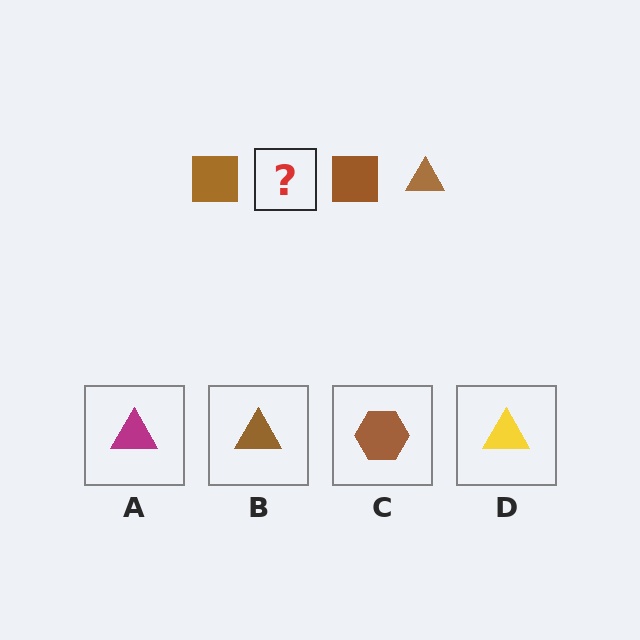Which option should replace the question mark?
Option B.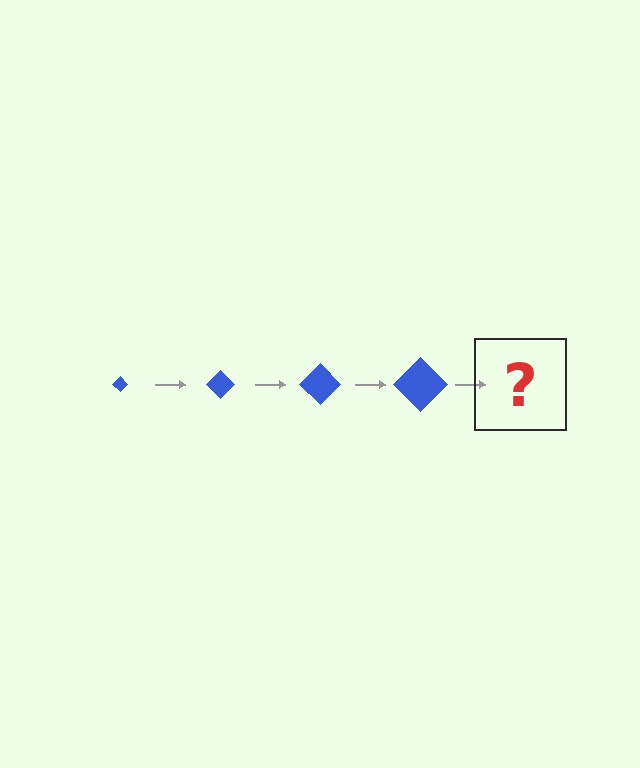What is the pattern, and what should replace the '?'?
The pattern is that the diamond gets progressively larger each step. The '?' should be a blue diamond, larger than the previous one.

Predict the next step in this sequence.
The next step is a blue diamond, larger than the previous one.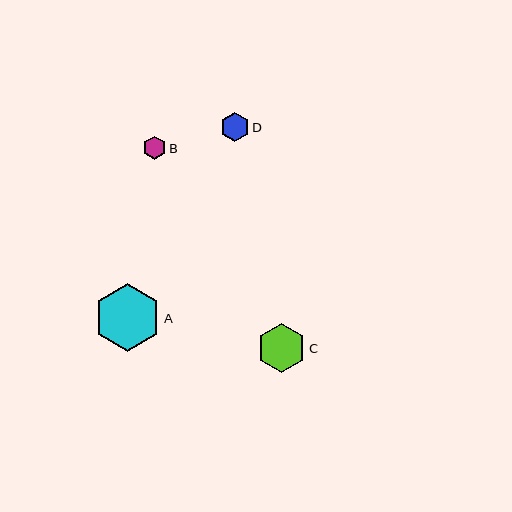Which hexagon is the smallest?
Hexagon B is the smallest with a size of approximately 23 pixels.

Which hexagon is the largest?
Hexagon A is the largest with a size of approximately 68 pixels.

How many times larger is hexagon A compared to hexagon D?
Hexagon A is approximately 2.4 times the size of hexagon D.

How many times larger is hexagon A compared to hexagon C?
Hexagon A is approximately 1.4 times the size of hexagon C.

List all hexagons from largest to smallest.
From largest to smallest: A, C, D, B.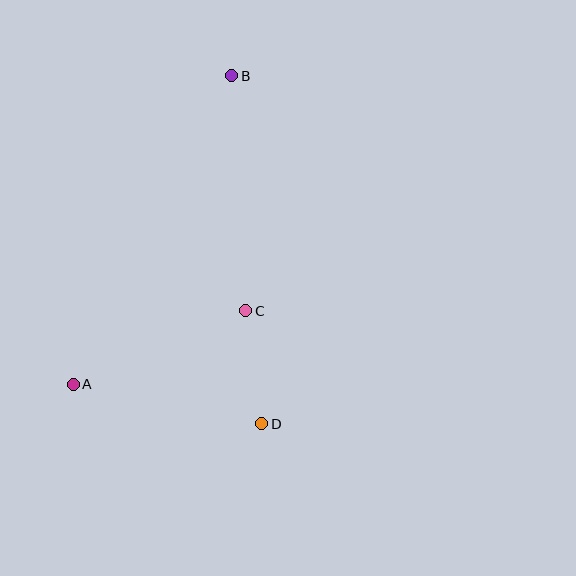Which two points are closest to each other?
Points C and D are closest to each other.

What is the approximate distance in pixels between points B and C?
The distance between B and C is approximately 236 pixels.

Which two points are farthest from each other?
Points B and D are farthest from each other.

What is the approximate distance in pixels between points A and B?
The distance between A and B is approximately 347 pixels.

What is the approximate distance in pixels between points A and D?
The distance between A and D is approximately 193 pixels.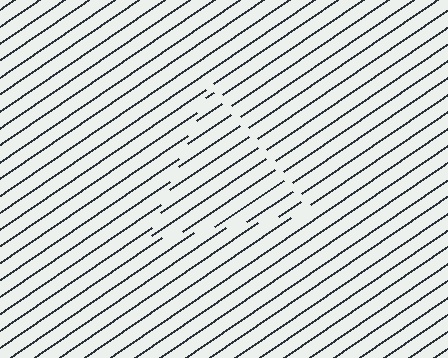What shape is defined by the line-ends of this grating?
An illusory triangle. The interior of the shape contains the same grating, shifted by half a period — the contour is defined by the phase discontinuity where line-ends from the inner and outer gratings abut.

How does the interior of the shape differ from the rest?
The interior of the shape contains the same grating, shifted by half a period — the contour is defined by the phase discontinuity where line-ends from the inner and outer gratings abut.